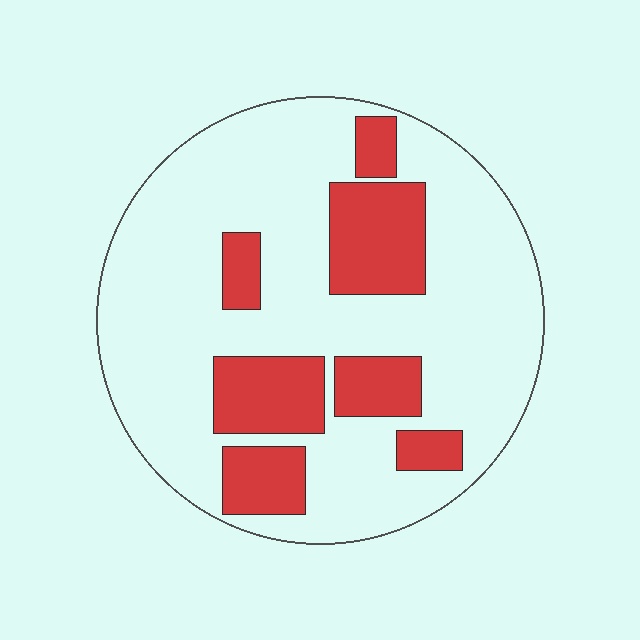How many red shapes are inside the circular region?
7.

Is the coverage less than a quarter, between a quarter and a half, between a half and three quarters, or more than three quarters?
Less than a quarter.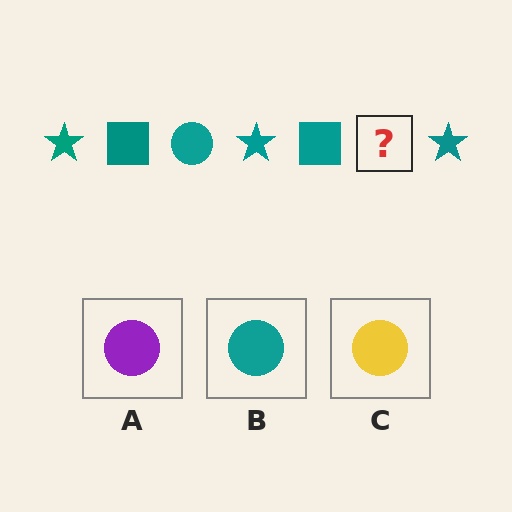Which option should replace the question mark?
Option B.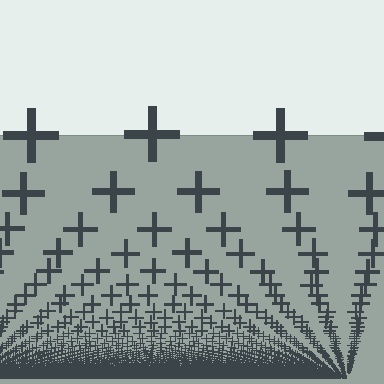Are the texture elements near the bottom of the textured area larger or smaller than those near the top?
Smaller. The gradient is inverted — elements near the bottom are smaller and denser.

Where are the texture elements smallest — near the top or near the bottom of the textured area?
Near the bottom.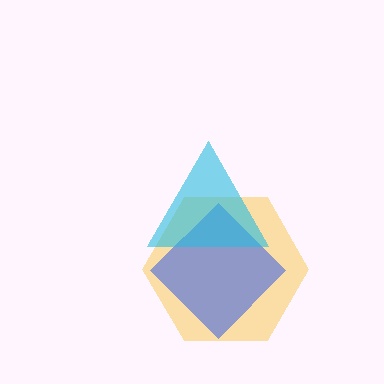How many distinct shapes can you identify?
There are 3 distinct shapes: a yellow hexagon, a blue diamond, a cyan triangle.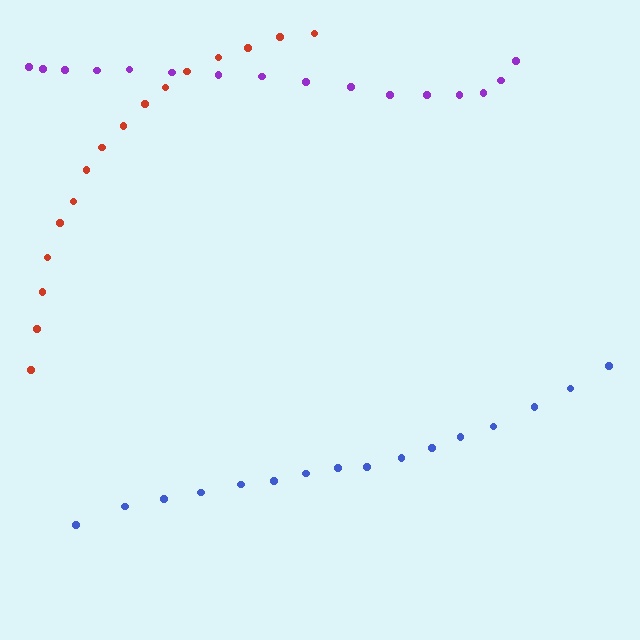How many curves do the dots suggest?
There are 3 distinct paths.